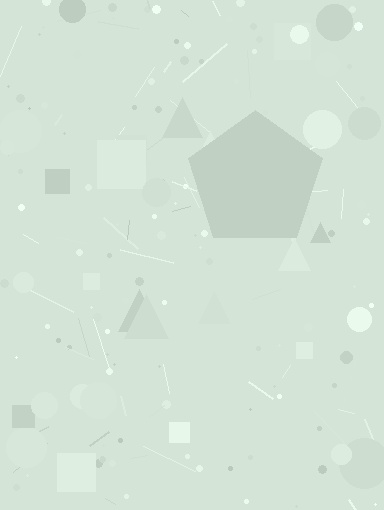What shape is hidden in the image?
A pentagon is hidden in the image.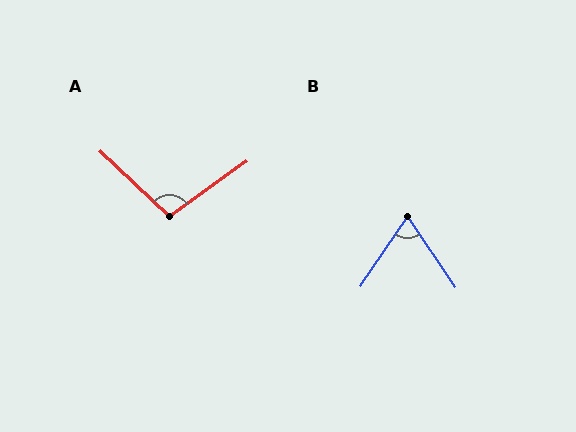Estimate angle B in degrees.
Approximately 68 degrees.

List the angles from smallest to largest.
B (68°), A (101°).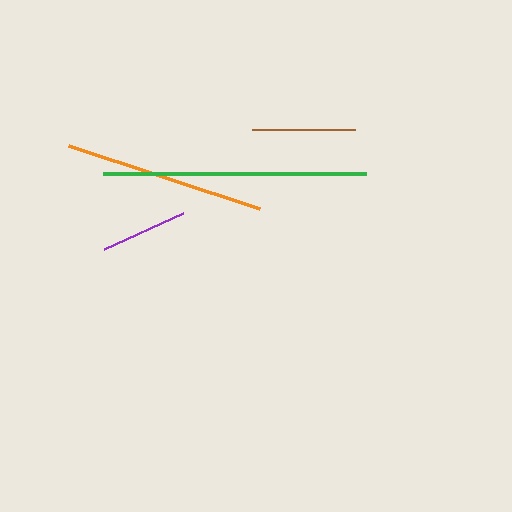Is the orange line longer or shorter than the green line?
The green line is longer than the orange line.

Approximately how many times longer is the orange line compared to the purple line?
The orange line is approximately 2.3 times the length of the purple line.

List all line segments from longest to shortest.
From longest to shortest: green, orange, brown, purple.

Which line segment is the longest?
The green line is the longest at approximately 264 pixels.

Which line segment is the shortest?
The purple line is the shortest at approximately 86 pixels.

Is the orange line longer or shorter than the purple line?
The orange line is longer than the purple line.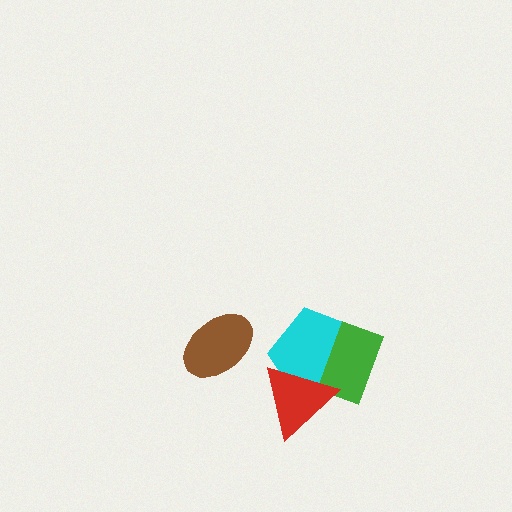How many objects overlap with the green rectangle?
2 objects overlap with the green rectangle.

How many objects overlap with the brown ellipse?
0 objects overlap with the brown ellipse.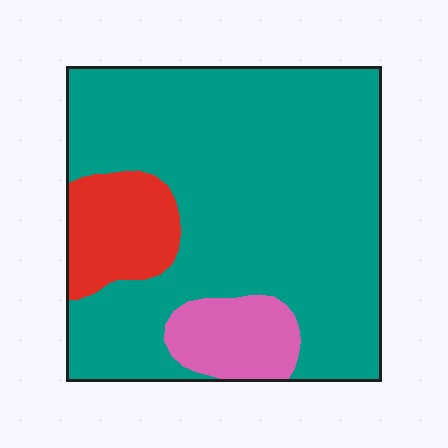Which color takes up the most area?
Teal, at roughly 80%.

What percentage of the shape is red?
Red takes up about one eighth (1/8) of the shape.